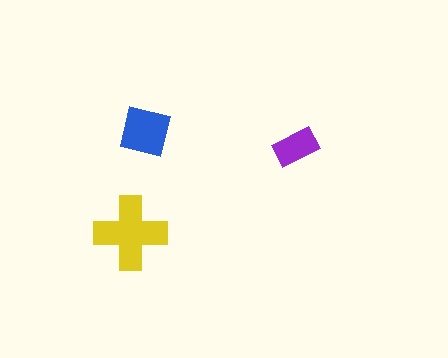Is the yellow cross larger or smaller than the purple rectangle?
Larger.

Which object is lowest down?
The yellow cross is bottommost.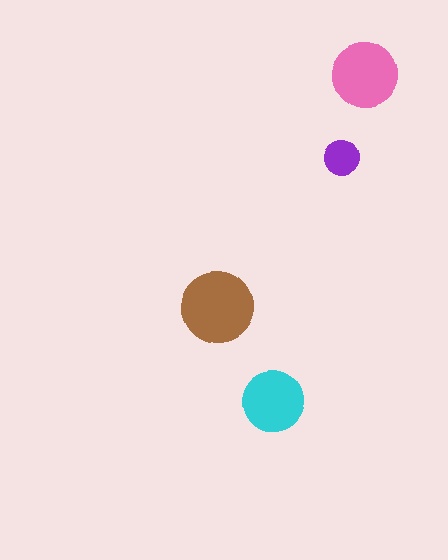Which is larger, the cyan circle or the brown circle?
The brown one.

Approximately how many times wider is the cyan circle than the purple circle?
About 1.5 times wider.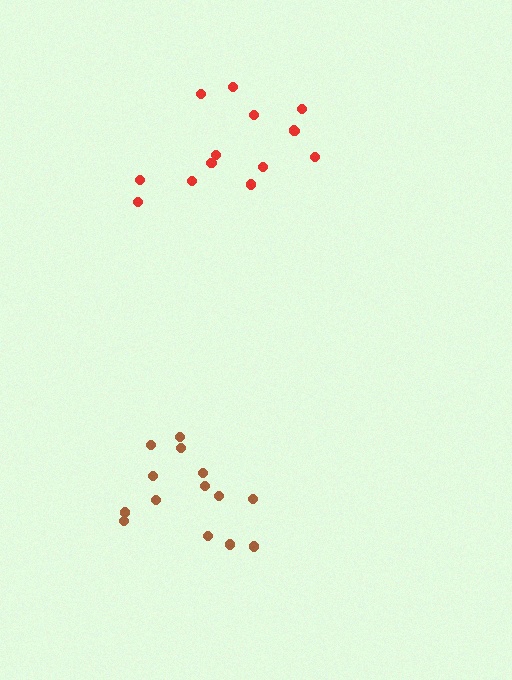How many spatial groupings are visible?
There are 2 spatial groupings.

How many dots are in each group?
Group 1: 14 dots, Group 2: 14 dots (28 total).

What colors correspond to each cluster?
The clusters are colored: red, brown.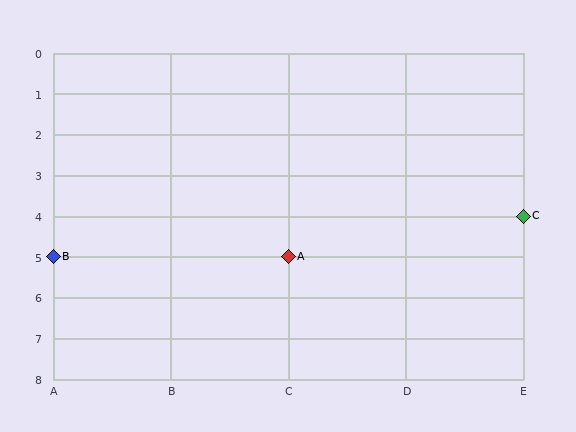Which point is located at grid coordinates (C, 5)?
Point A is at (C, 5).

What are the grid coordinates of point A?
Point A is at grid coordinates (C, 5).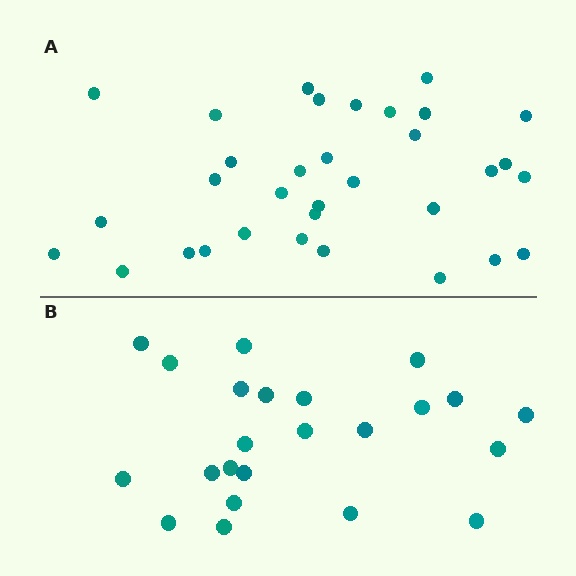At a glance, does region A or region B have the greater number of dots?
Region A (the top region) has more dots.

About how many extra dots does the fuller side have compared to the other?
Region A has roughly 10 or so more dots than region B.